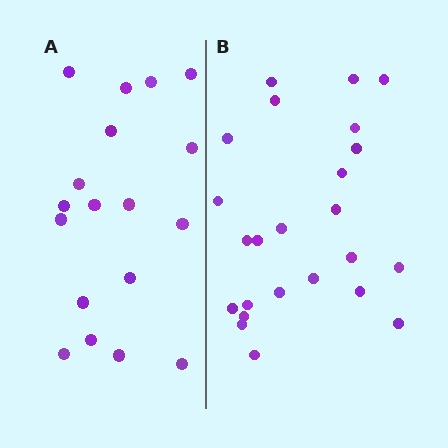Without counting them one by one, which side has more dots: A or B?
Region B (the right region) has more dots.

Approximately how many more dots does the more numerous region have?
Region B has about 6 more dots than region A.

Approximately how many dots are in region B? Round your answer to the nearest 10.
About 20 dots. (The exact count is 24, which rounds to 20.)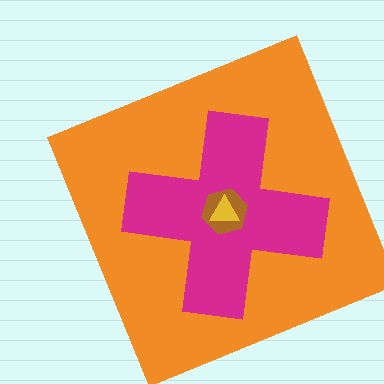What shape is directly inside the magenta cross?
The brown hexagon.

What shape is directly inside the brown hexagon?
The yellow triangle.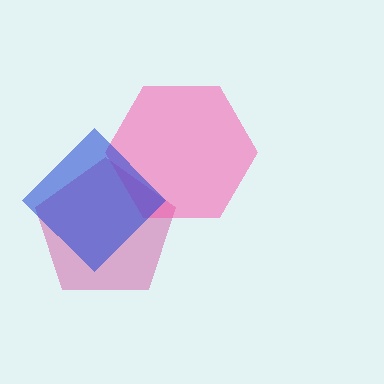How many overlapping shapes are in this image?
There are 3 overlapping shapes in the image.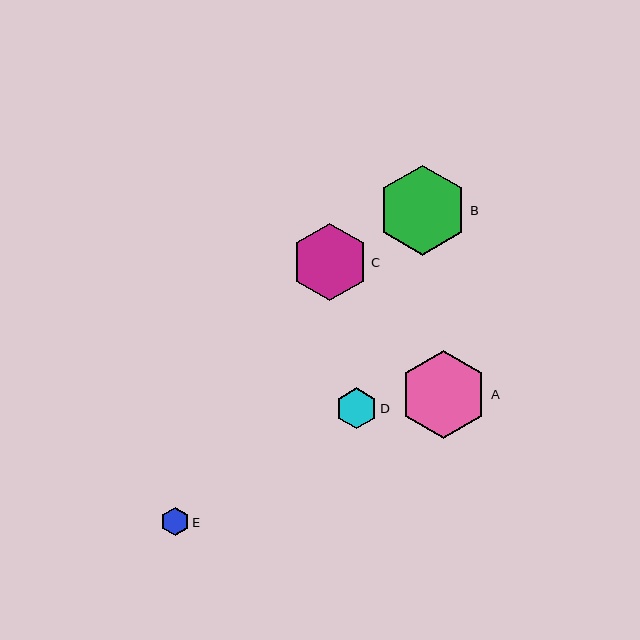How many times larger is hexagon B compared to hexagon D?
Hexagon B is approximately 2.2 times the size of hexagon D.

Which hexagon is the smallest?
Hexagon E is the smallest with a size of approximately 28 pixels.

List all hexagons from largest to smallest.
From largest to smallest: B, A, C, D, E.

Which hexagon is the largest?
Hexagon B is the largest with a size of approximately 90 pixels.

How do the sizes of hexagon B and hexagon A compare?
Hexagon B and hexagon A are approximately the same size.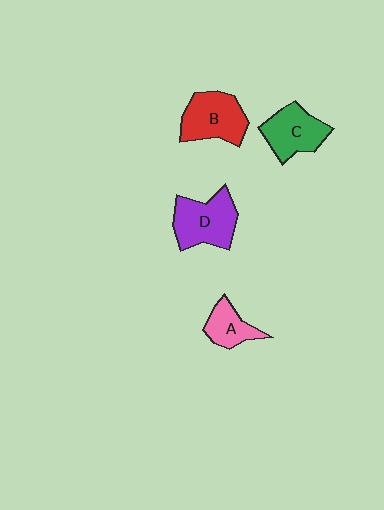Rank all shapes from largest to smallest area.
From largest to smallest: D (purple), B (red), C (green), A (pink).